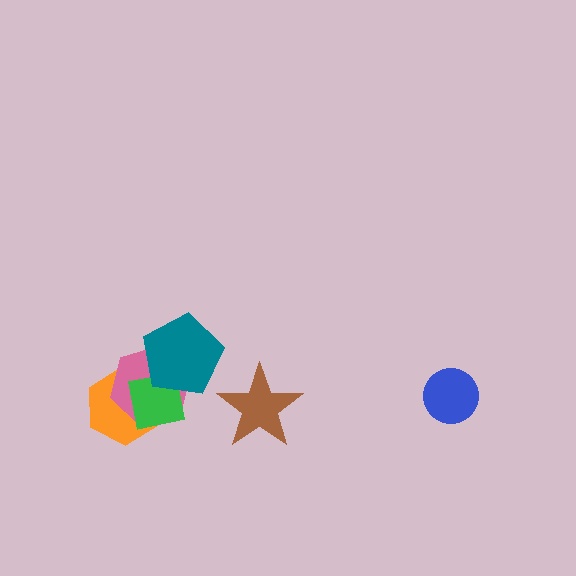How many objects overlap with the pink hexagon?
3 objects overlap with the pink hexagon.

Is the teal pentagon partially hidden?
No, no other shape covers it.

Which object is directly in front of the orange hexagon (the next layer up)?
The pink hexagon is directly in front of the orange hexagon.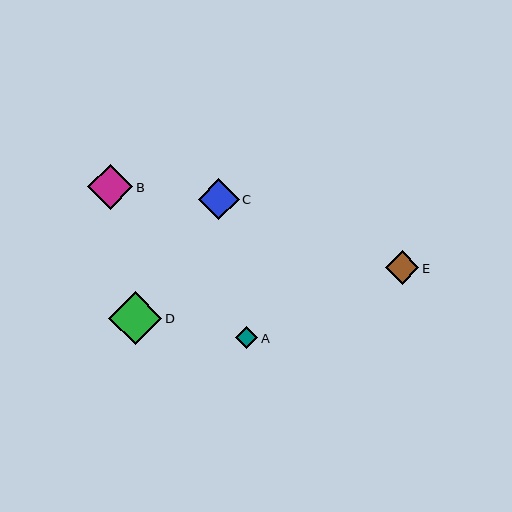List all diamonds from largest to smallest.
From largest to smallest: D, B, C, E, A.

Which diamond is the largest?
Diamond D is the largest with a size of approximately 53 pixels.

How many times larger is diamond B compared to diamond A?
Diamond B is approximately 2.0 times the size of diamond A.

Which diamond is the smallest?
Diamond A is the smallest with a size of approximately 22 pixels.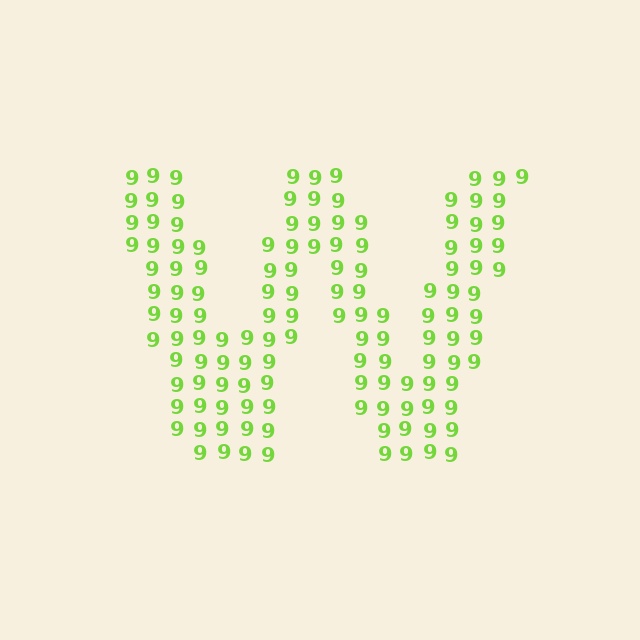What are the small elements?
The small elements are digit 9's.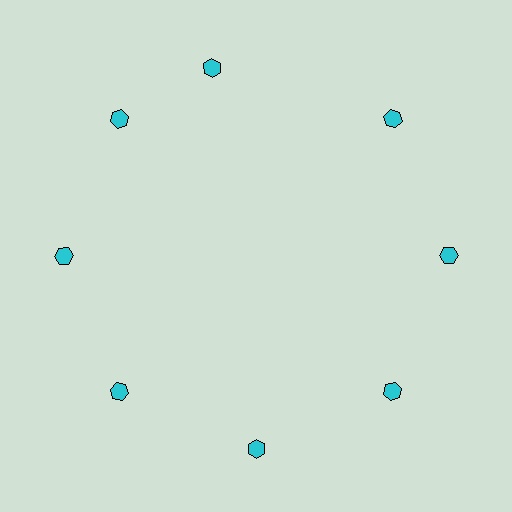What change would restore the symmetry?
The symmetry would be restored by rotating it back into even spacing with its neighbors so that all 8 hexagons sit at equal angles and equal distance from the center.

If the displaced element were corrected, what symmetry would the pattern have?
It would have 8-fold rotational symmetry — the pattern would map onto itself every 45 degrees.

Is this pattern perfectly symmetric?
No. The 8 cyan hexagons are arranged in a ring, but one element near the 12 o'clock position is rotated out of alignment along the ring, breaking the 8-fold rotational symmetry.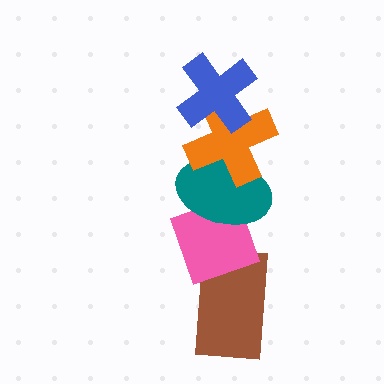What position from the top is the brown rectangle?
The brown rectangle is 5th from the top.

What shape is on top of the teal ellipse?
The orange cross is on top of the teal ellipse.